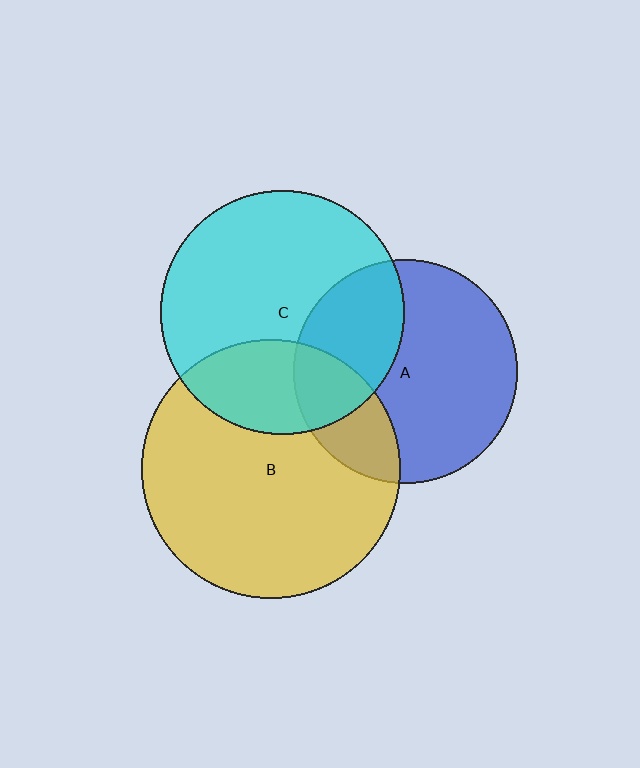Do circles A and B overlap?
Yes.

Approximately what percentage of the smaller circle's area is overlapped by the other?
Approximately 25%.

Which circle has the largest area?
Circle B (yellow).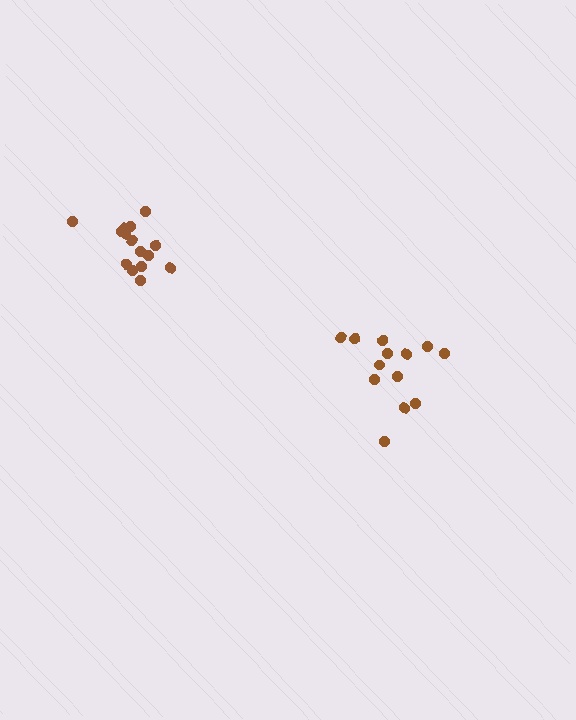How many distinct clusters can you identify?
There are 2 distinct clusters.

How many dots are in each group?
Group 1: 13 dots, Group 2: 15 dots (28 total).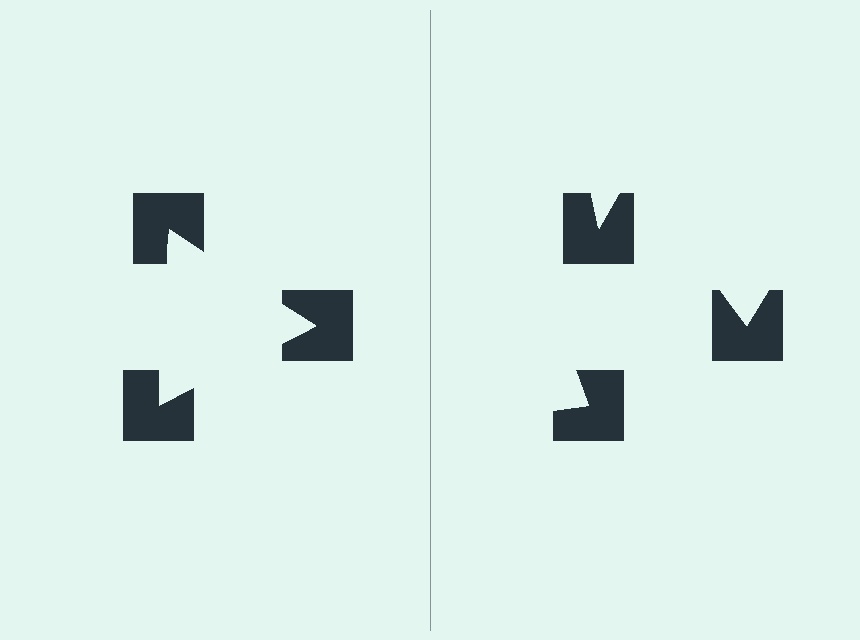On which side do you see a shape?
An illusory triangle appears on the left side. On the right side the wedge cuts are rotated, so no coherent shape forms.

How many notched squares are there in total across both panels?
6 — 3 on each side.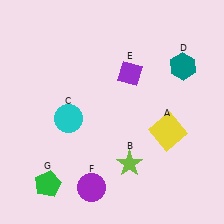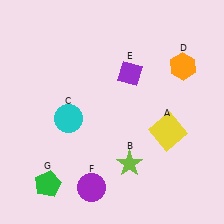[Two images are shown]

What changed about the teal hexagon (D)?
In Image 1, D is teal. In Image 2, it changed to orange.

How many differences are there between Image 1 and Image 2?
There is 1 difference between the two images.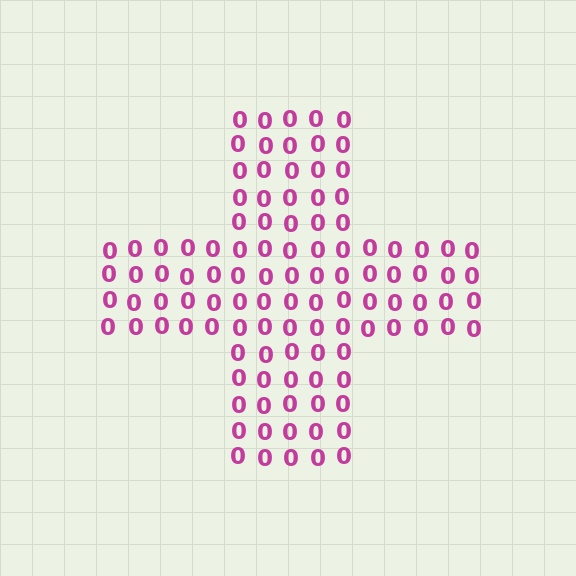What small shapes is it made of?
It is made of small digit 0's.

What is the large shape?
The large shape is a cross.